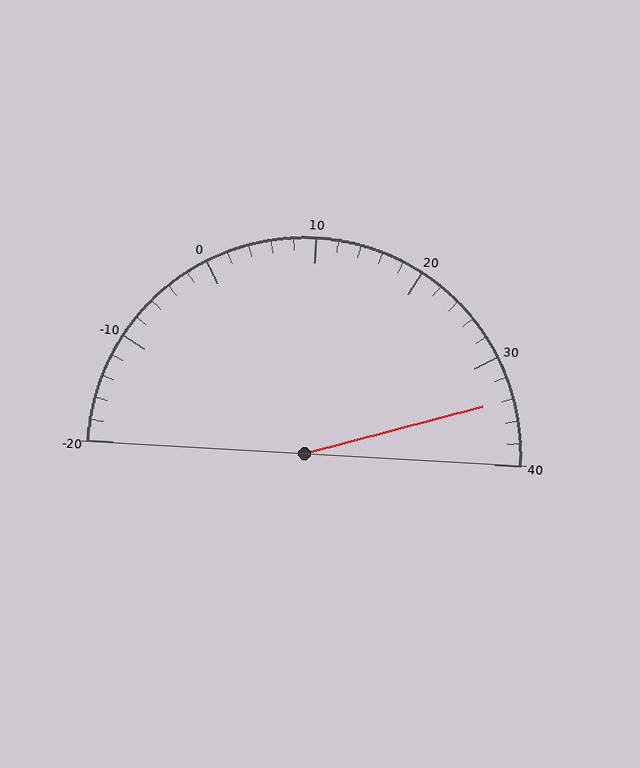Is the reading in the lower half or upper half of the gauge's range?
The reading is in the upper half of the range (-20 to 40).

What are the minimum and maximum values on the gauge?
The gauge ranges from -20 to 40.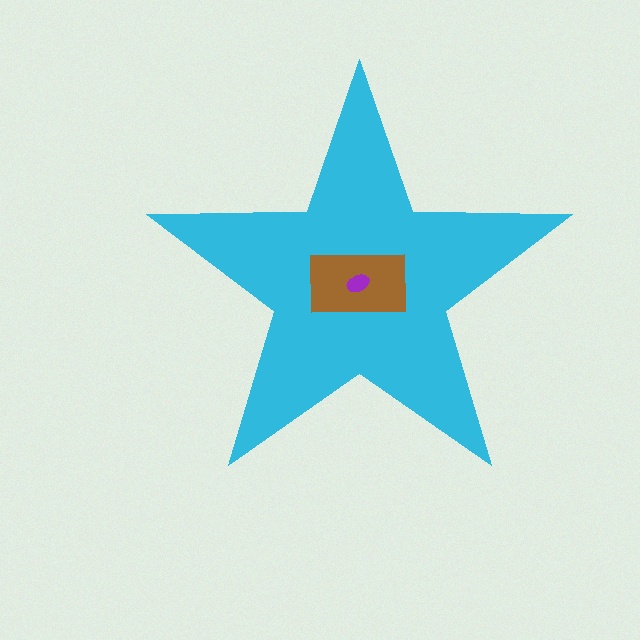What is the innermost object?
The purple ellipse.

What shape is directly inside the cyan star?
The brown rectangle.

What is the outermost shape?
The cyan star.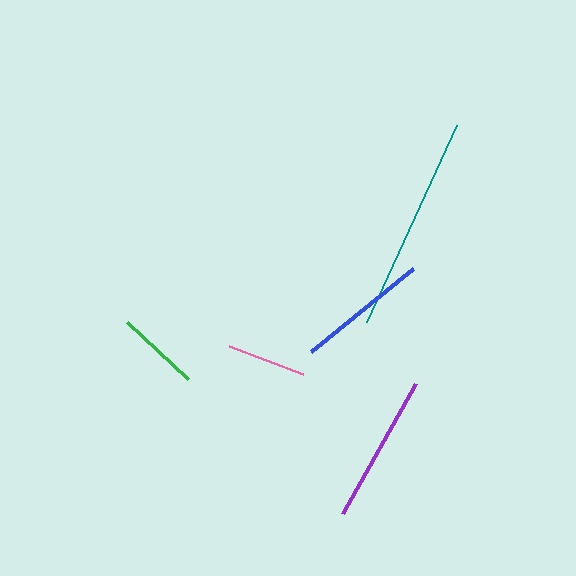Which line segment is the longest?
The teal line is the longest at approximately 217 pixels.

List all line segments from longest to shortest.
From longest to shortest: teal, purple, blue, green, pink.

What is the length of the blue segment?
The blue segment is approximately 132 pixels long.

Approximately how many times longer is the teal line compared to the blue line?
The teal line is approximately 1.6 times the length of the blue line.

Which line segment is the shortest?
The pink line is the shortest at approximately 78 pixels.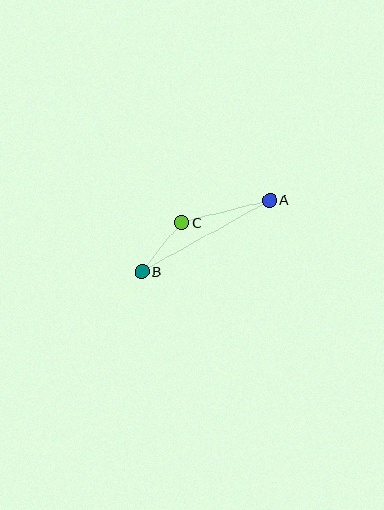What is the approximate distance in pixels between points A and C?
The distance between A and C is approximately 91 pixels.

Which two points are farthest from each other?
Points A and B are farthest from each other.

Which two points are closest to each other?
Points B and C are closest to each other.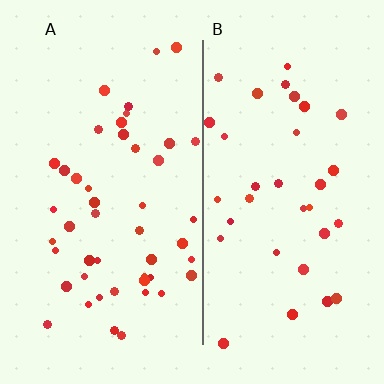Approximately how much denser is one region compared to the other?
Approximately 1.4× — region A over region B.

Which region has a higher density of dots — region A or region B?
A (the left).